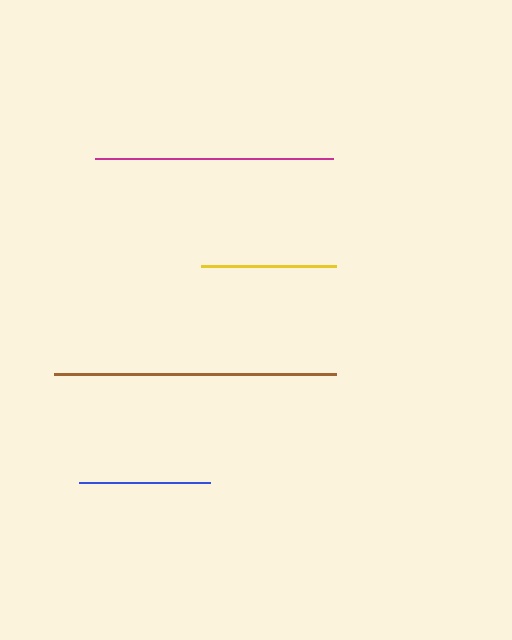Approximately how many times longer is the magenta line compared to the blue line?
The magenta line is approximately 1.8 times the length of the blue line.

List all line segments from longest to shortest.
From longest to shortest: brown, magenta, yellow, blue.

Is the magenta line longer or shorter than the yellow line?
The magenta line is longer than the yellow line.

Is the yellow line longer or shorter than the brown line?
The brown line is longer than the yellow line.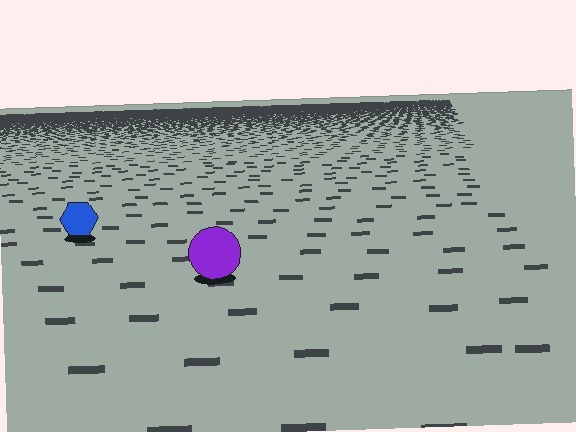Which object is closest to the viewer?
The purple circle is closest. The texture marks near it are larger and more spread out.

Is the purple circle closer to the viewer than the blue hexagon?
Yes. The purple circle is closer — you can tell from the texture gradient: the ground texture is coarser near it.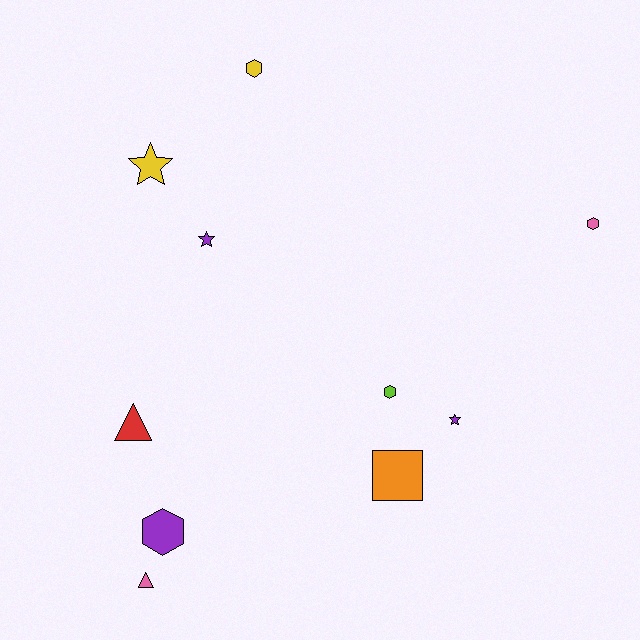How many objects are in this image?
There are 10 objects.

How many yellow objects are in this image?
There are 2 yellow objects.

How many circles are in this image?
There are no circles.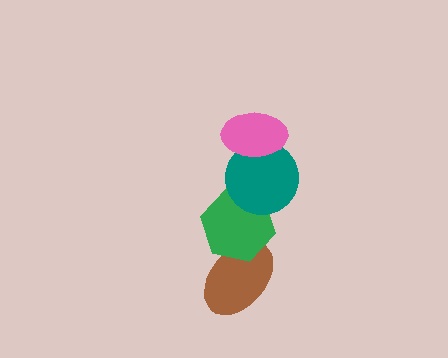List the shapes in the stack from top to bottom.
From top to bottom: the pink ellipse, the teal circle, the green hexagon, the brown ellipse.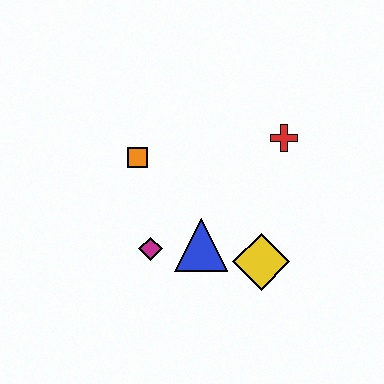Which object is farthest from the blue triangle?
The red cross is farthest from the blue triangle.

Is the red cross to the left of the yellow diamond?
No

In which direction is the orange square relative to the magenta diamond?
The orange square is above the magenta diamond.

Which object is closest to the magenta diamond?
The blue triangle is closest to the magenta diamond.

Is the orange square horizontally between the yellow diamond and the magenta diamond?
No